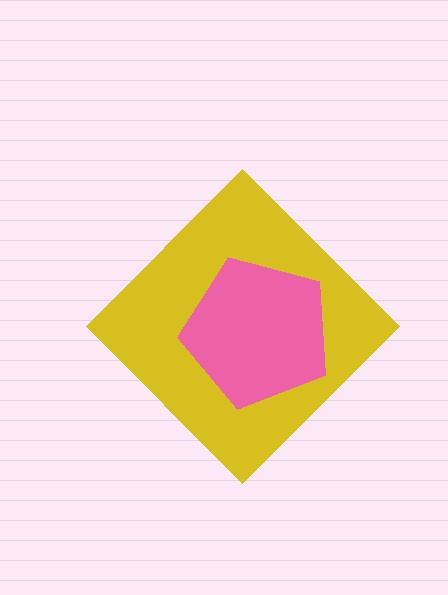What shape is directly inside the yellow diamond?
The pink pentagon.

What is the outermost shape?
The yellow diamond.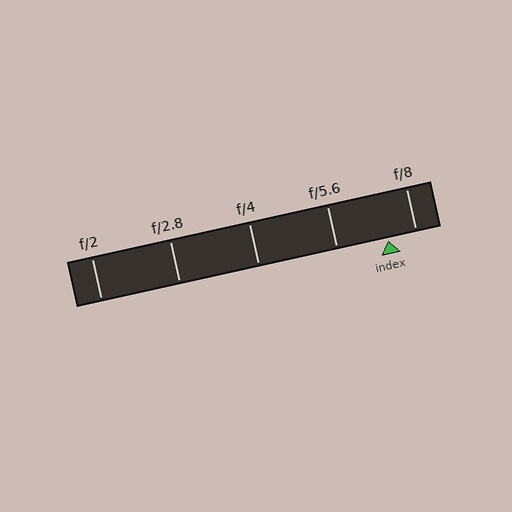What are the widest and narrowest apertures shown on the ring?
The widest aperture shown is f/2 and the narrowest is f/8.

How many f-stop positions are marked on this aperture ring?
There are 5 f-stop positions marked.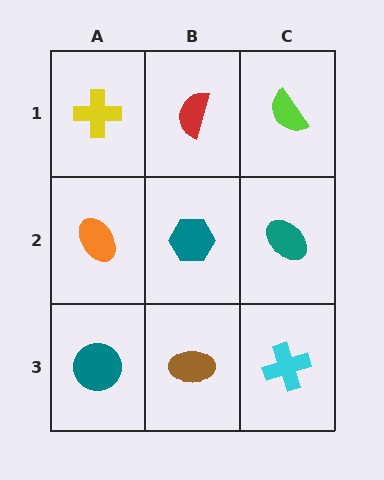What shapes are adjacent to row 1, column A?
An orange ellipse (row 2, column A), a red semicircle (row 1, column B).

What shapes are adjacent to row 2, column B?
A red semicircle (row 1, column B), a brown ellipse (row 3, column B), an orange ellipse (row 2, column A), a teal ellipse (row 2, column C).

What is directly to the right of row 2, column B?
A teal ellipse.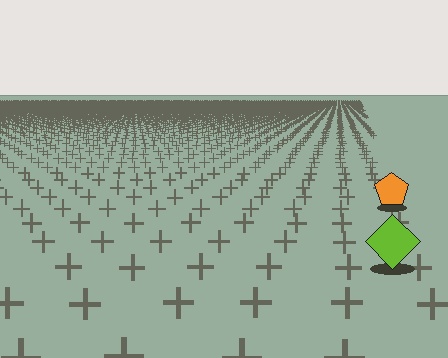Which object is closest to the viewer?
The lime diamond is closest. The texture marks near it are larger and more spread out.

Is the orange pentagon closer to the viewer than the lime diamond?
No. The lime diamond is closer — you can tell from the texture gradient: the ground texture is coarser near it.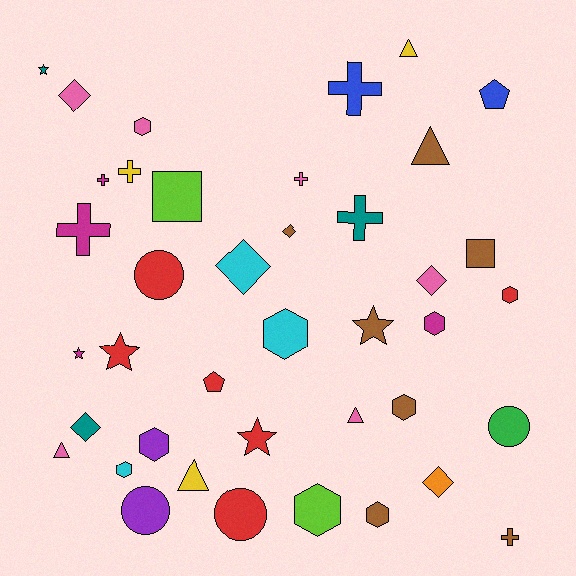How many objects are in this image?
There are 40 objects.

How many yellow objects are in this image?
There are 3 yellow objects.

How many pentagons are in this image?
There are 2 pentagons.